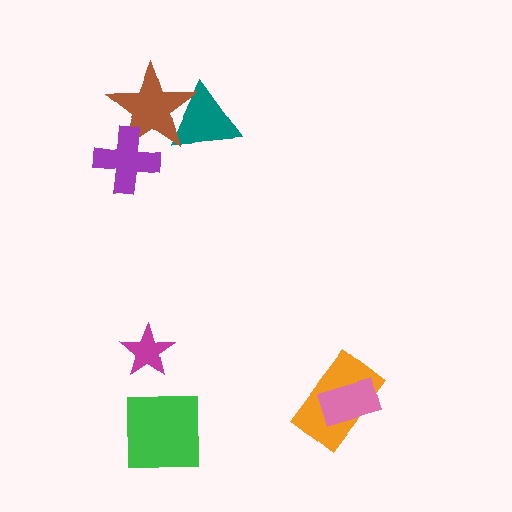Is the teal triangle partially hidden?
Yes, it is partially covered by another shape.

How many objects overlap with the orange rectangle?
1 object overlaps with the orange rectangle.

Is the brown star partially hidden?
Yes, it is partially covered by another shape.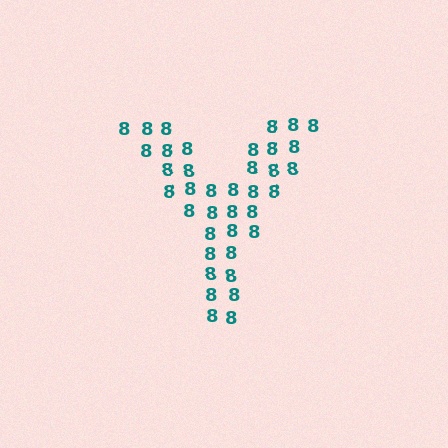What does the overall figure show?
The overall figure shows the letter Y.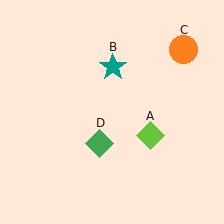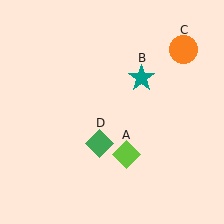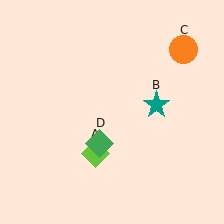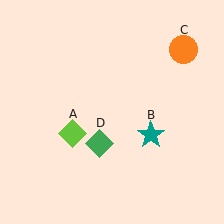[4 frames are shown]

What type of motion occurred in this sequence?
The lime diamond (object A), teal star (object B) rotated clockwise around the center of the scene.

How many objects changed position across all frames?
2 objects changed position: lime diamond (object A), teal star (object B).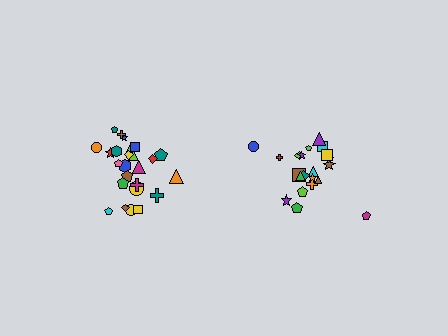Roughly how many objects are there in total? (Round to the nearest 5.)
Roughly 45 objects in total.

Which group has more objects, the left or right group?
The left group.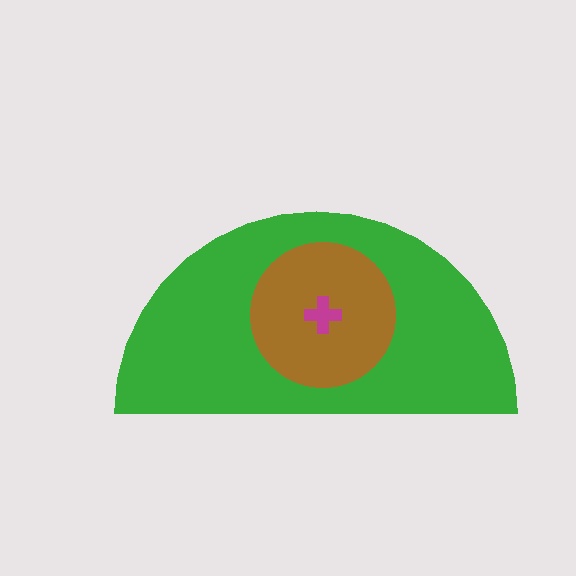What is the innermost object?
The magenta cross.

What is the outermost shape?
The green semicircle.